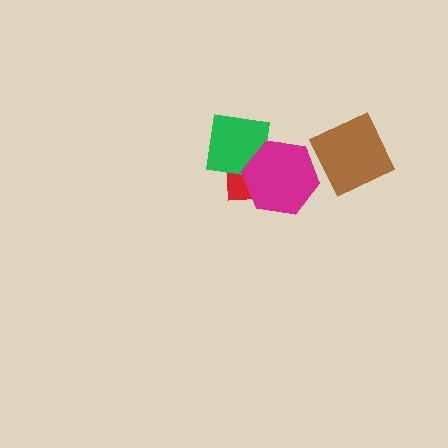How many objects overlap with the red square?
2 objects overlap with the red square.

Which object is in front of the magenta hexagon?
The brown diamond is in front of the magenta hexagon.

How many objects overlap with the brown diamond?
1 object overlaps with the brown diamond.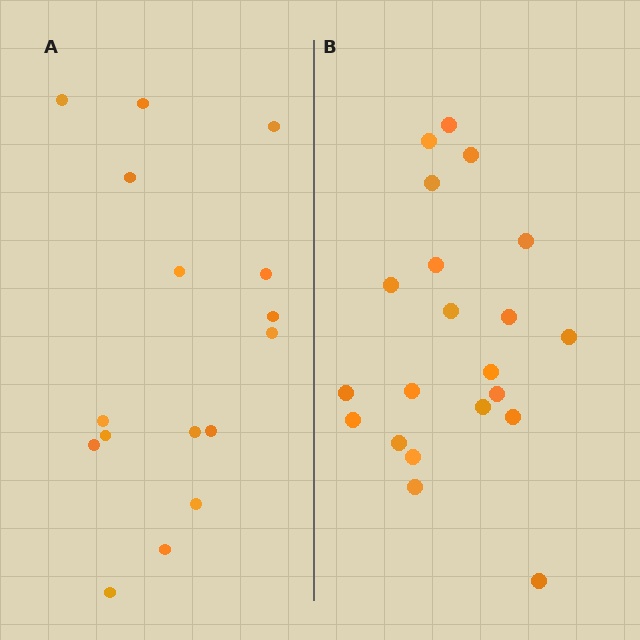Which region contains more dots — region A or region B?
Region B (the right region) has more dots.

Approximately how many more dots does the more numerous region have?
Region B has about 5 more dots than region A.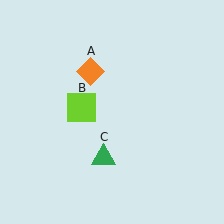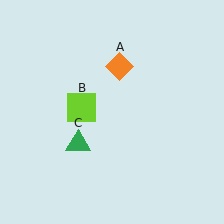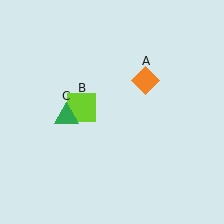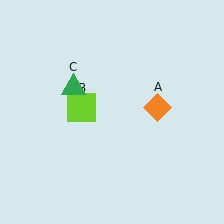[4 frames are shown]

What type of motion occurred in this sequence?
The orange diamond (object A), green triangle (object C) rotated clockwise around the center of the scene.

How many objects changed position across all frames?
2 objects changed position: orange diamond (object A), green triangle (object C).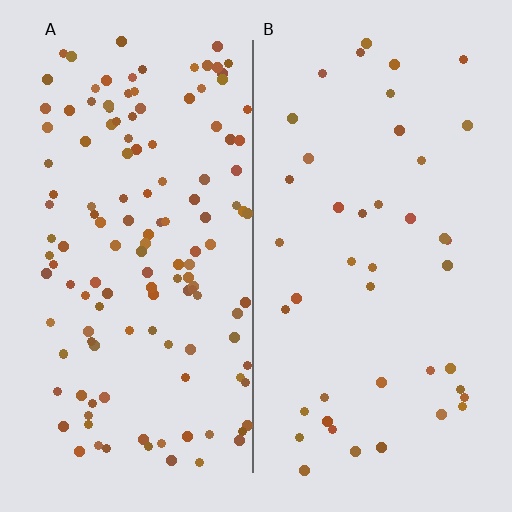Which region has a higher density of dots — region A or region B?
A (the left).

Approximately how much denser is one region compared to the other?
Approximately 3.1× — region A over region B.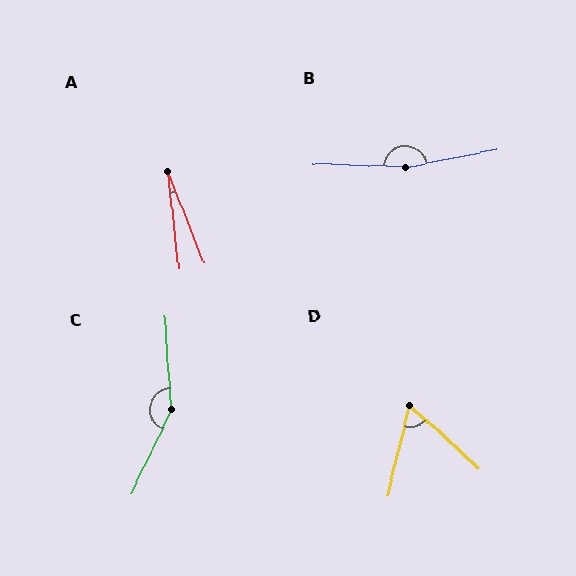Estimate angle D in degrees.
Approximately 61 degrees.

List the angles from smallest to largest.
A (15°), D (61°), C (150°), B (167°).